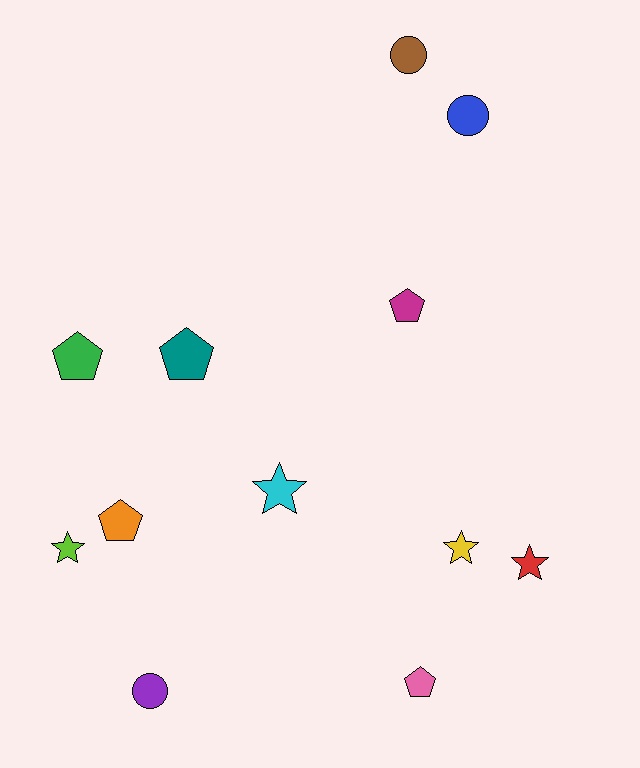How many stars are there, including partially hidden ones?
There are 4 stars.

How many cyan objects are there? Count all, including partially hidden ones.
There is 1 cyan object.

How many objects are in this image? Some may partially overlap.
There are 12 objects.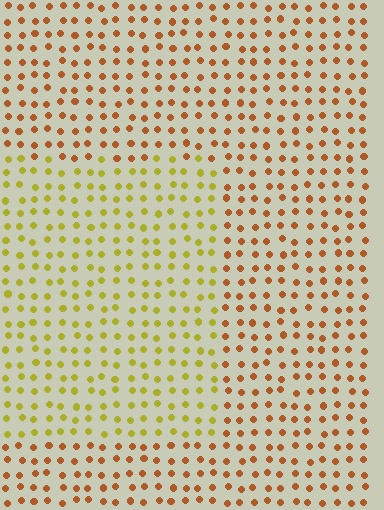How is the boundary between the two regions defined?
The boundary is defined purely by a slight shift in hue (about 41 degrees). Spacing, size, and orientation are identical on both sides.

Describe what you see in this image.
The image is filled with small brown elements in a uniform arrangement. A rectangle-shaped region is visible where the elements are tinted to a slightly different hue, forming a subtle color boundary.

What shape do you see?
I see a rectangle.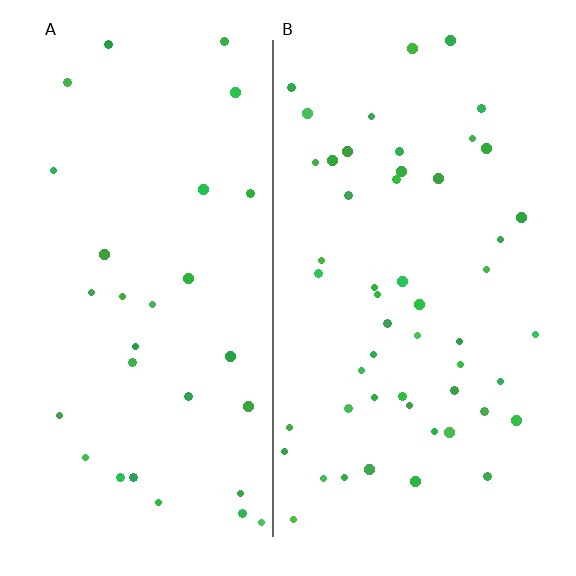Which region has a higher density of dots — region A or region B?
B (the right).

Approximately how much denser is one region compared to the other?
Approximately 1.8× — region B over region A.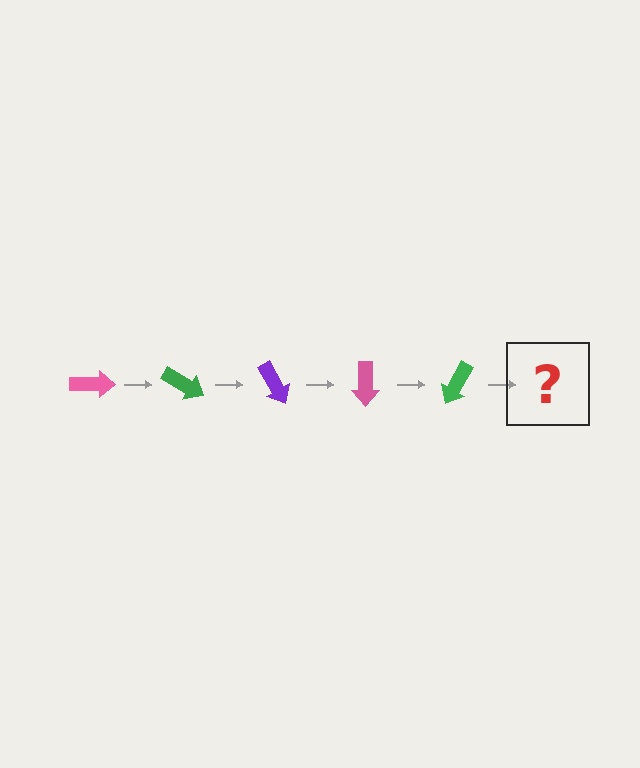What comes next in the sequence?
The next element should be a purple arrow, rotated 150 degrees from the start.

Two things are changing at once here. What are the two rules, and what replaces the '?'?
The two rules are that it rotates 30 degrees each step and the color cycles through pink, green, and purple. The '?' should be a purple arrow, rotated 150 degrees from the start.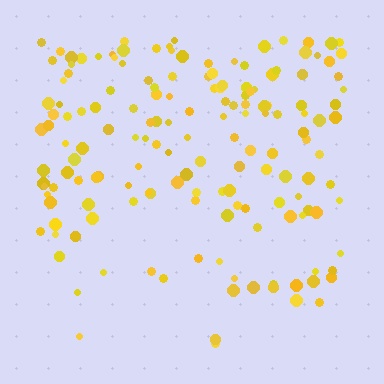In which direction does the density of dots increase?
From bottom to top, with the top side densest.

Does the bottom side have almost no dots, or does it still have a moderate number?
Still a moderate number, just noticeably fewer than the top.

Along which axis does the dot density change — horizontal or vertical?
Vertical.